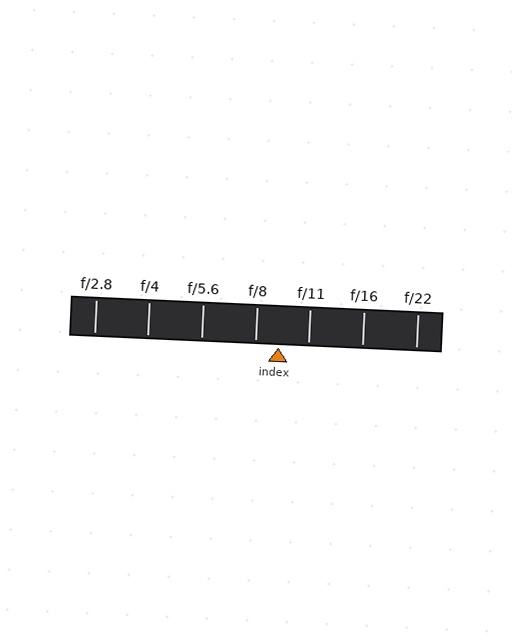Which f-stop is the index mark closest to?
The index mark is closest to f/8.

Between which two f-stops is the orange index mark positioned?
The index mark is between f/8 and f/11.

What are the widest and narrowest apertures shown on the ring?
The widest aperture shown is f/2.8 and the narrowest is f/22.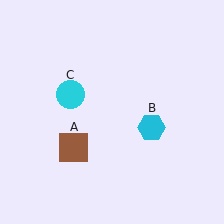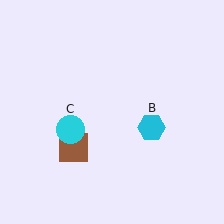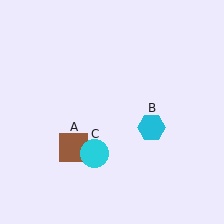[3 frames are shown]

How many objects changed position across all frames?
1 object changed position: cyan circle (object C).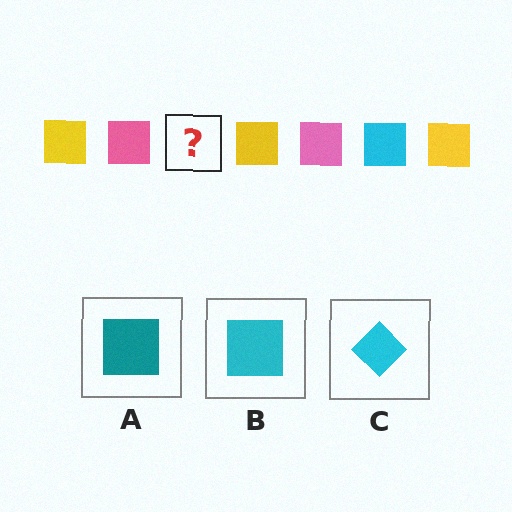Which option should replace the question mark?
Option B.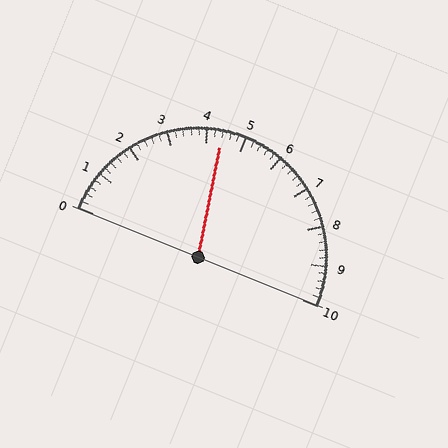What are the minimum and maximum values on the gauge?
The gauge ranges from 0 to 10.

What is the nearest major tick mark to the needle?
The nearest major tick mark is 4.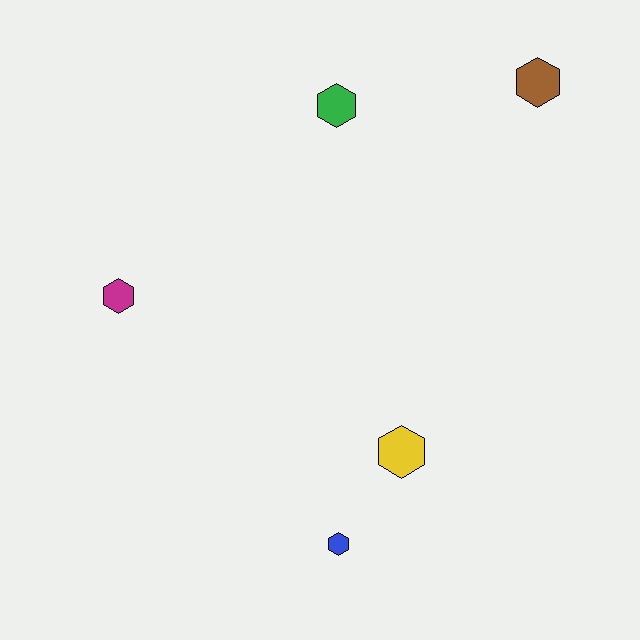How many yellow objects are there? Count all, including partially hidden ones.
There is 1 yellow object.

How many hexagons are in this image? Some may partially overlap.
There are 5 hexagons.